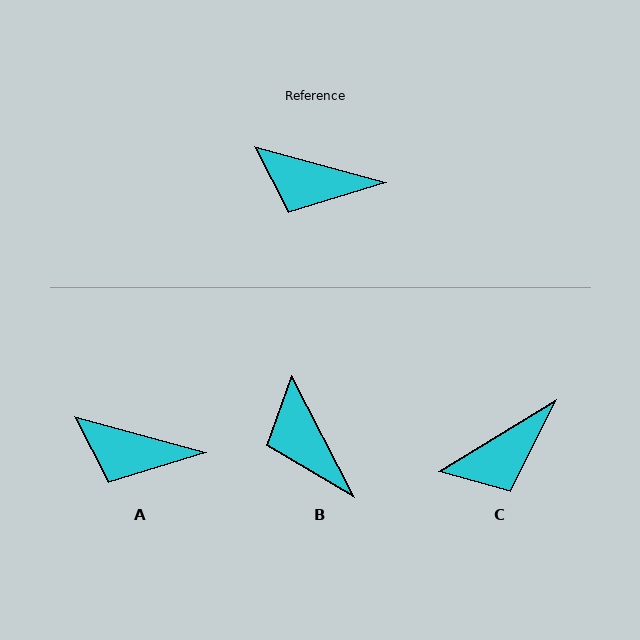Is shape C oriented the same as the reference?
No, it is off by about 47 degrees.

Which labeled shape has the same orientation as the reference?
A.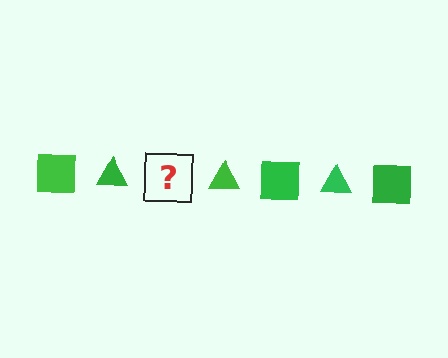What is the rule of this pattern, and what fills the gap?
The rule is that the pattern cycles through square, triangle shapes in green. The gap should be filled with a green square.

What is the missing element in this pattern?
The missing element is a green square.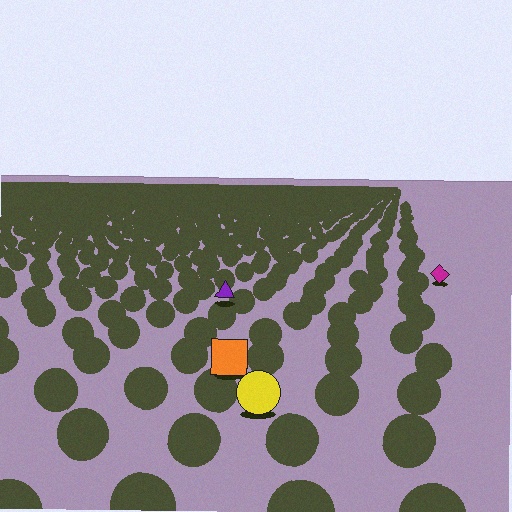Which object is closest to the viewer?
The yellow circle is closest. The texture marks near it are larger and more spread out.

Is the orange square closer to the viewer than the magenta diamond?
Yes. The orange square is closer — you can tell from the texture gradient: the ground texture is coarser near it.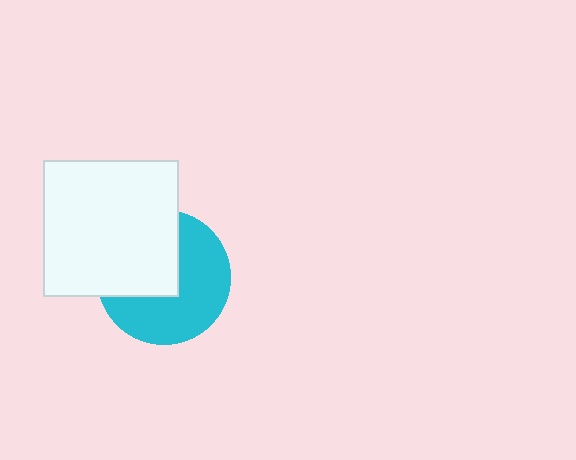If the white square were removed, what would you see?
You would see the complete cyan circle.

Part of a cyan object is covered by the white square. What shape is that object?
It is a circle.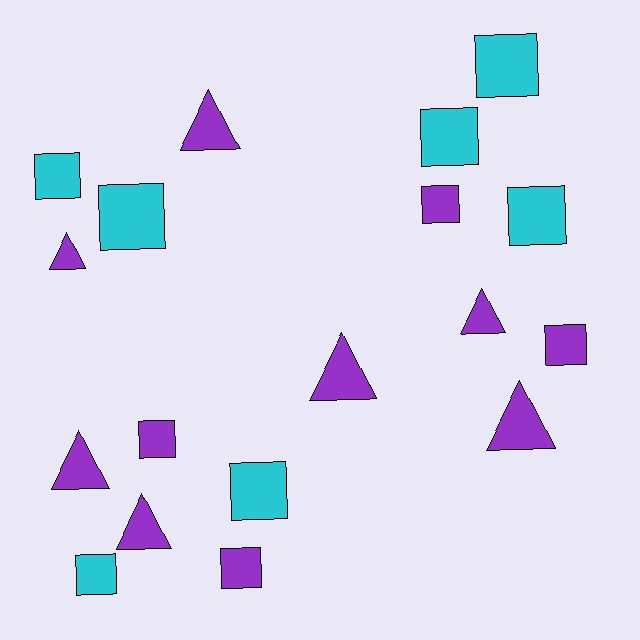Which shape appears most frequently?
Square, with 11 objects.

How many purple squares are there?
There are 4 purple squares.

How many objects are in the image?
There are 18 objects.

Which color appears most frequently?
Purple, with 11 objects.